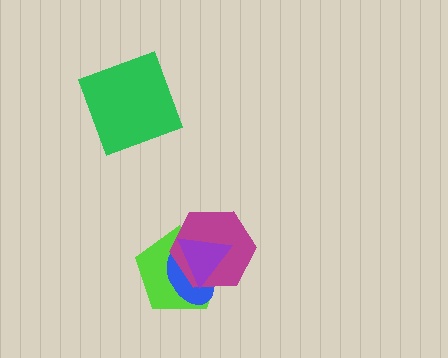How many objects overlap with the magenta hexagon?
3 objects overlap with the magenta hexagon.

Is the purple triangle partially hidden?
No, no other shape covers it.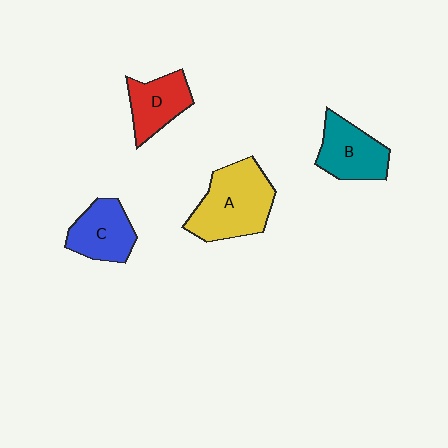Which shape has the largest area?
Shape A (yellow).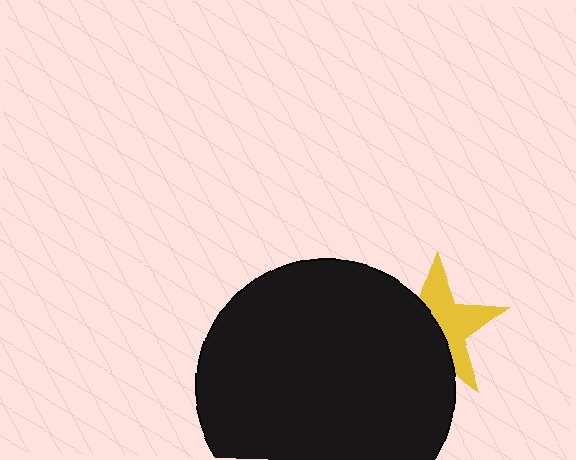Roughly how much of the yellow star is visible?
About half of it is visible (roughly 50%).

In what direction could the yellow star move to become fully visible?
The yellow star could move right. That would shift it out from behind the black circle entirely.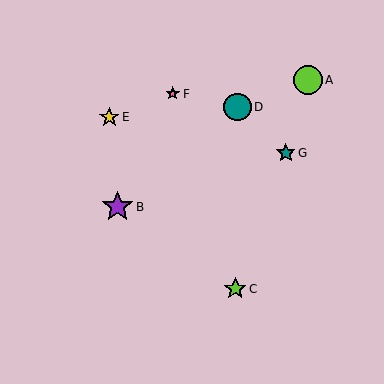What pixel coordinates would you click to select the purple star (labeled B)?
Click at (118, 207) to select the purple star B.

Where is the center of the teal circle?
The center of the teal circle is at (237, 107).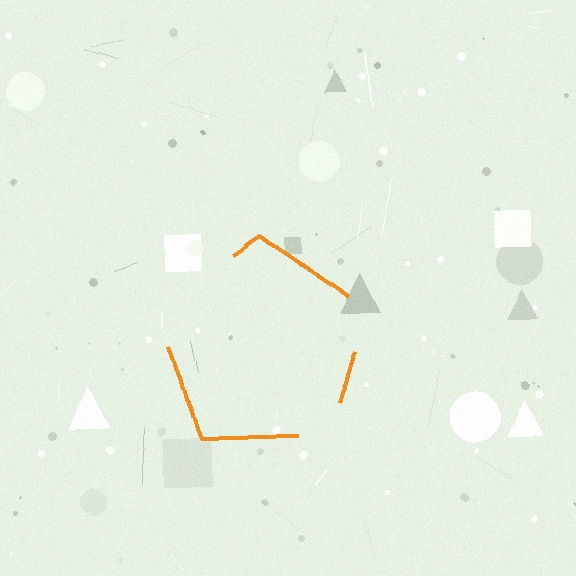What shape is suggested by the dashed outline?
The dashed outline suggests a pentagon.